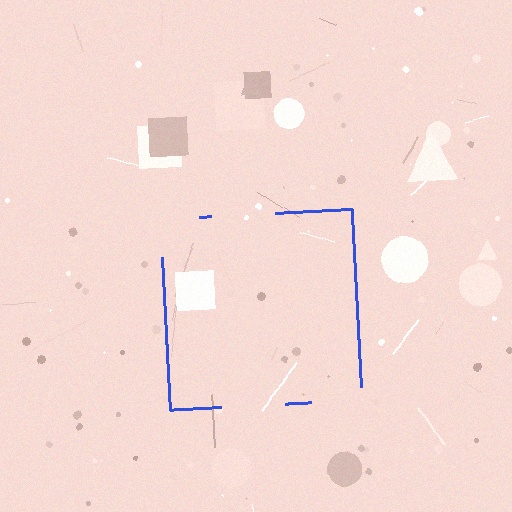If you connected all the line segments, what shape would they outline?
They would outline a square.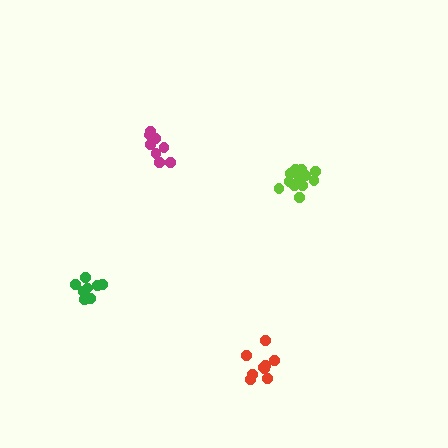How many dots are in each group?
Group 1: 9 dots, Group 2: 8 dots, Group 3: 13 dots, Group 4: 8 dots (38 total).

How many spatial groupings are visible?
There are 4 spatial groupings.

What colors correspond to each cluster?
The clusters are colored: red, magenta, lime, green.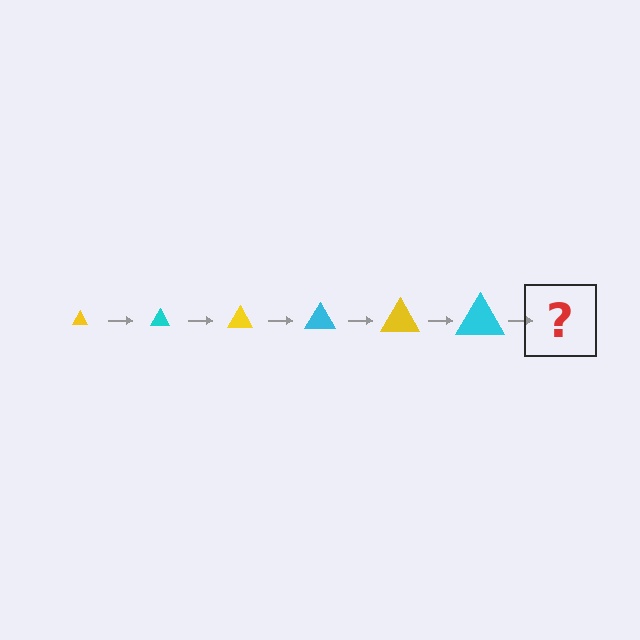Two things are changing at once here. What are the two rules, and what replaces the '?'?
The two rules are that the triangle grows larger each step and the color cycles through yellow and cyan. The '?' should be a yellow triangle, larger than the previous one.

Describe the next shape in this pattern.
It should be a yellow triangle, larger than the previous one.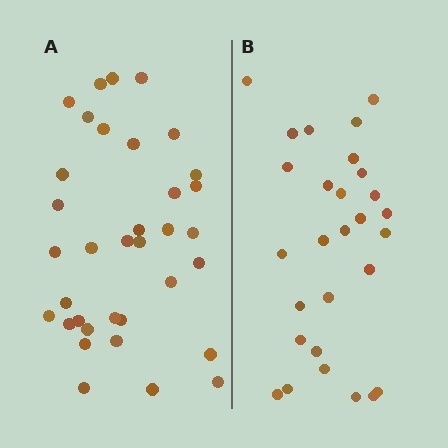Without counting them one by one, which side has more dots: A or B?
Region A (the left region) has more dots.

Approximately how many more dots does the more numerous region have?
Region A has roughly 8 or so more dots than region B.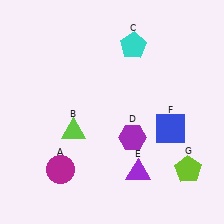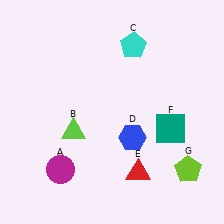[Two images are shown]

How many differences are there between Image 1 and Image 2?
There are 3 differences between the two images.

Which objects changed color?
D changed from purple to blue. E changed from purple to red. F changed from blue to teal.